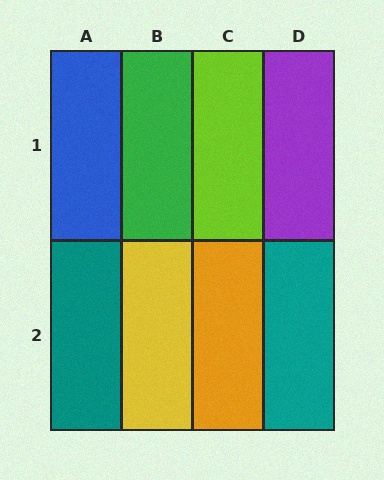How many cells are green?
1 cell is green.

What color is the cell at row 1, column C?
Lime.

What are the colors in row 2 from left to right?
Teal, yellow, orange, teal.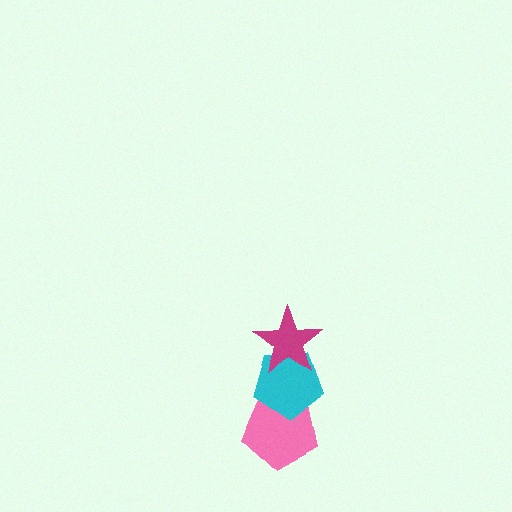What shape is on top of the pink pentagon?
The cyan pentagon is on top of the pink pentagon.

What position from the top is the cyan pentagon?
The cyan pentagon is 2nd from the top.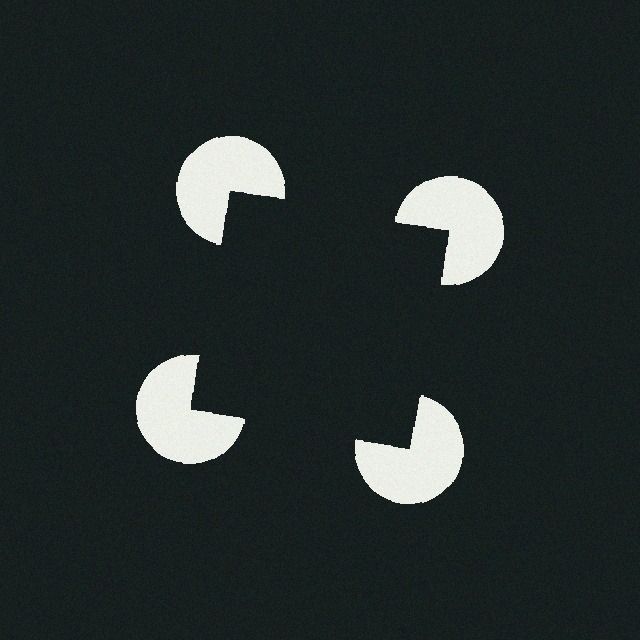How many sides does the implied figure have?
4 sides.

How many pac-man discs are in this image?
There are 4 — one at each vertex of the illusory square.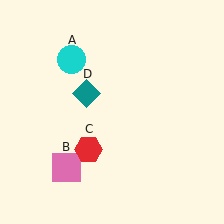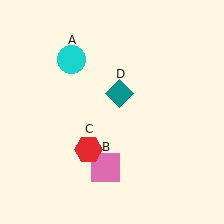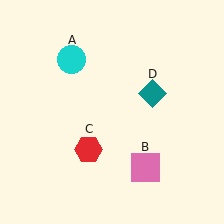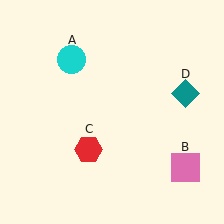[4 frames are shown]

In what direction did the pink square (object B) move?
The pink square (object B) moved right.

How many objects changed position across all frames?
2 objects changed position: pink square (object B), teal diamond (object D).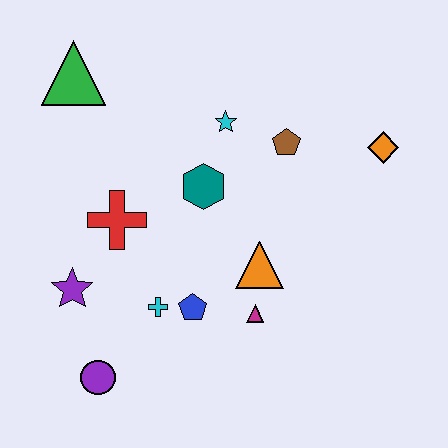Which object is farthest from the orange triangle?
The green triangle is farthest from the orange triangle.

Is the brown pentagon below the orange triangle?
No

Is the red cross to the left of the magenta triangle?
Yes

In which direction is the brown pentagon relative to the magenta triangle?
The brown pentagon is above the magenta triangle.